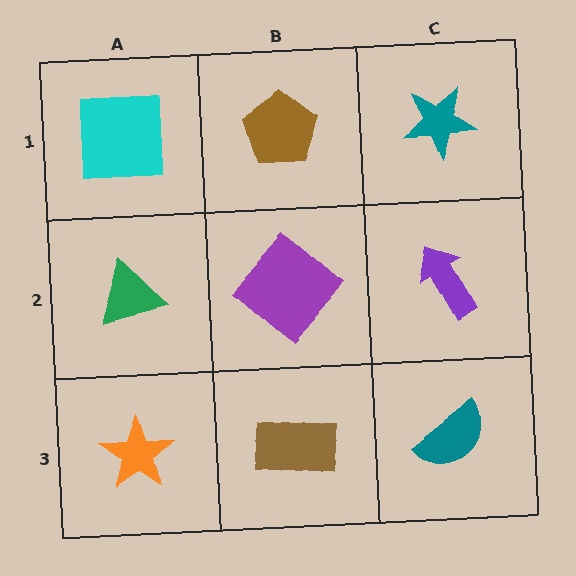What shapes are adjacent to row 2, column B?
A brown pentagon (row 1, column B), a brown rectangle (row 3, column B), a green triangle (row 2, column A), a purple arrow (row 2, column C).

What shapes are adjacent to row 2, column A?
A cyan square (row 1, column A), an orange star (row 3, column A), a purple diamond (row 2, column B).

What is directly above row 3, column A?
A green triangle.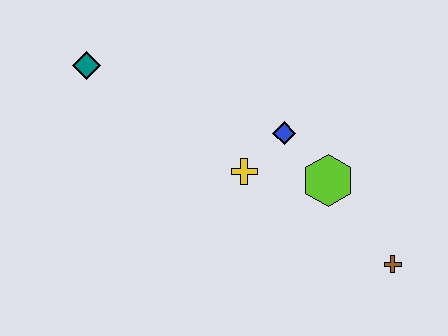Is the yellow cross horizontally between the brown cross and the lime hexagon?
No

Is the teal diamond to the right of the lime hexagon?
No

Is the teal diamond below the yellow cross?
No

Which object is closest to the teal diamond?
The yellow cross is closest to the teal diamond.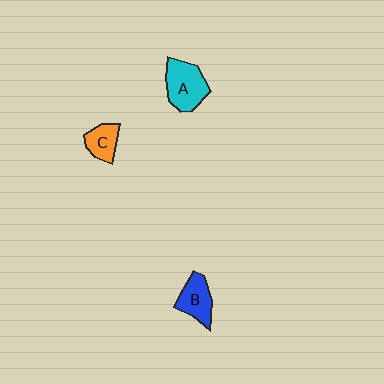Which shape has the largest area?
Shape A (cyan).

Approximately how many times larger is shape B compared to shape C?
Approximately 1.3 times.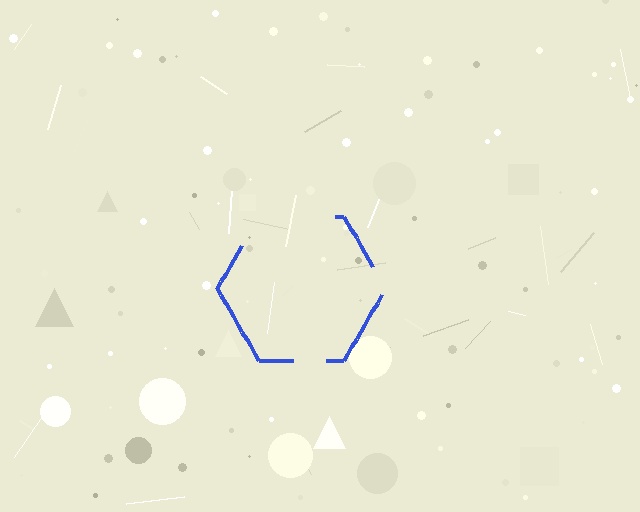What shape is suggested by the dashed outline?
The dashed outline suggests a hexagon.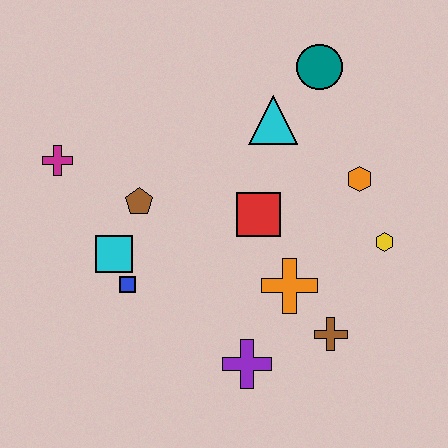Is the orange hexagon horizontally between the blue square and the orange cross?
No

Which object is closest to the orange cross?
The brown cross is closest to the orange cross.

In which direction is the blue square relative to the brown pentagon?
The blue square is below the brown pentagon.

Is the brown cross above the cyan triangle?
No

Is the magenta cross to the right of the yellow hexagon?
No